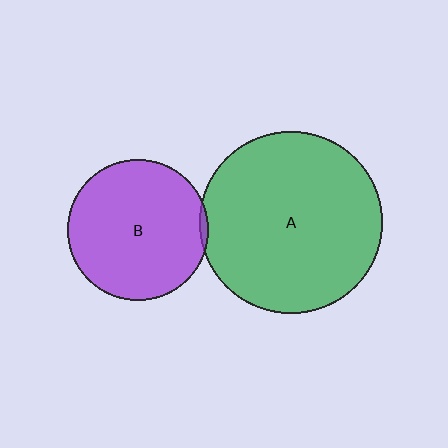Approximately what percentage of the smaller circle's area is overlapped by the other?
Approximately 5%.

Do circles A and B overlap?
Yes.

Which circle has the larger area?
Circle A (green).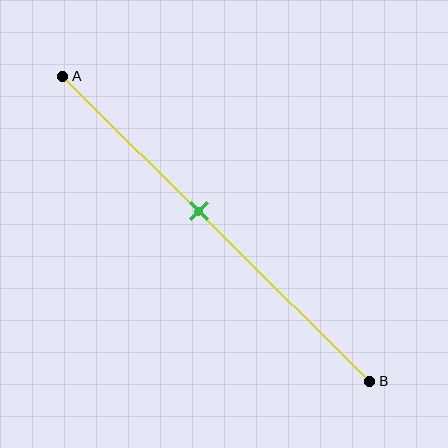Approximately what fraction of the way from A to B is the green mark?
The green mark is approximately 45% of the way from A to B.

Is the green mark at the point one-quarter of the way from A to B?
No, the mark is at about 45% from A, not at the 25% one-quarter point.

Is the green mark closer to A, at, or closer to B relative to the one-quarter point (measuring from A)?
The green mark is closer to point B than the one-quarter point of segment AB.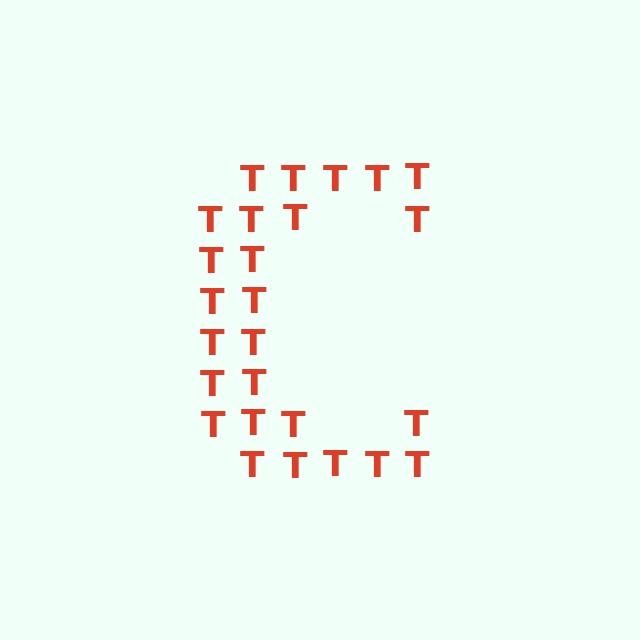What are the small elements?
The small elements are letter T's.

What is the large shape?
The large shape is the letter C.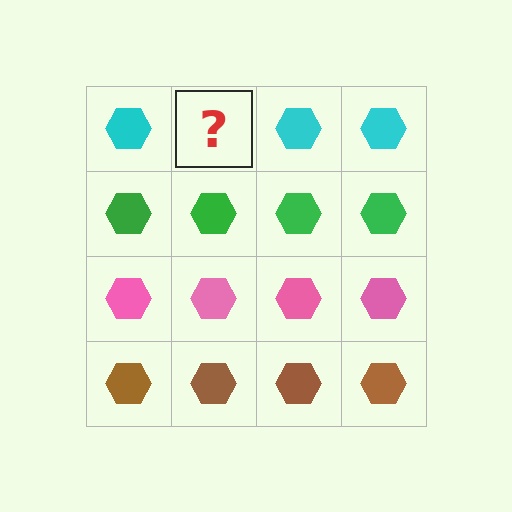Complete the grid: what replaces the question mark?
The question mark should be replaced with a cyan hexagon.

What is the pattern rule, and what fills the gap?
The rule is that each row has a consistent color. The gap should be filled with a cyan hexagon.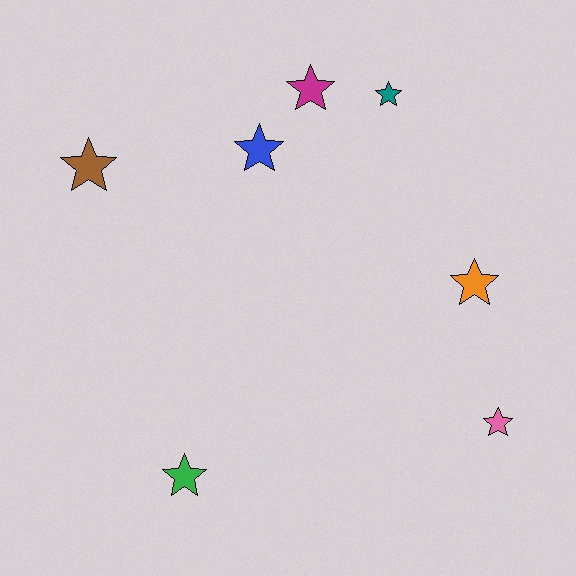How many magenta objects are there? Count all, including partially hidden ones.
There is 1 magenta object.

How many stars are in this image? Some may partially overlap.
There are 7 stars.